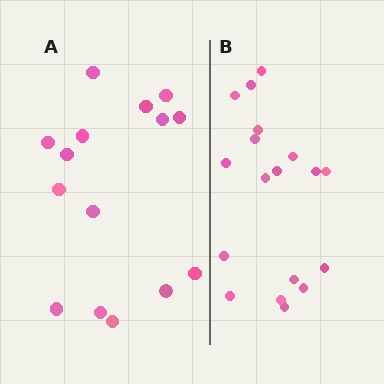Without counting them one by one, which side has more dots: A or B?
Region B (the right region) has more dots.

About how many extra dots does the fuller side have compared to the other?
Region B has just a few more — roughly 2 or 3 more dots than region A.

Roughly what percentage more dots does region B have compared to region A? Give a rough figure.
About 20% more.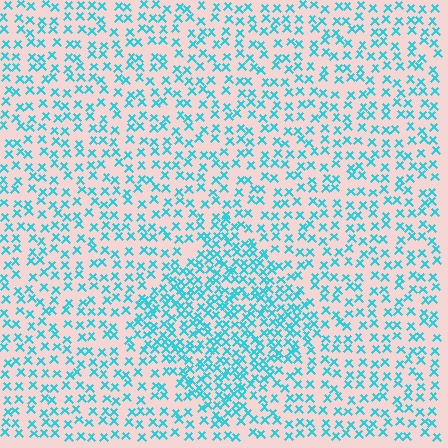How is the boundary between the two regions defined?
The boundary is defined by a change in element density (approximately 1.9x ratio). All elements are the same color, size, and shape.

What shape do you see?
I see a diamond.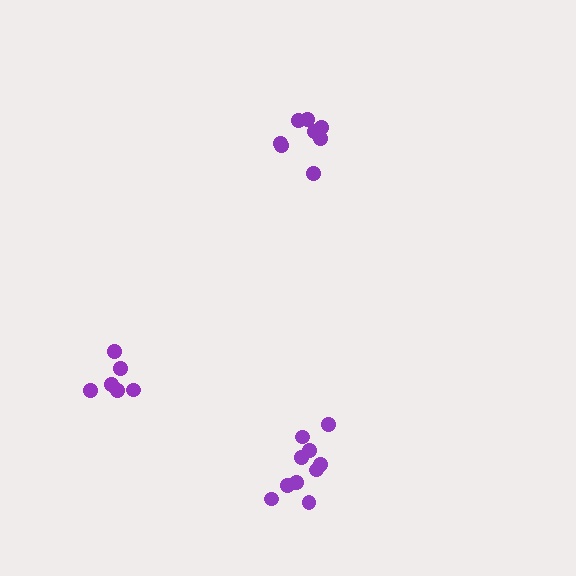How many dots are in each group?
Group 1: 8 dots, Group 2: 6 dots, Group 3: 10 dots (24 total).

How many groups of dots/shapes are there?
There are 3 groups.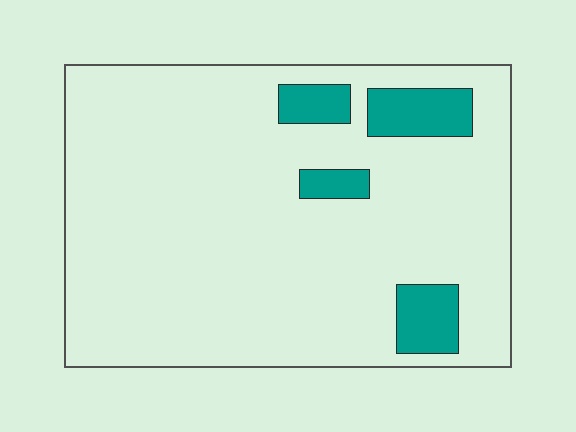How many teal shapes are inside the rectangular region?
4.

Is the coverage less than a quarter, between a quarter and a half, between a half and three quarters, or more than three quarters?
Less than a quarter.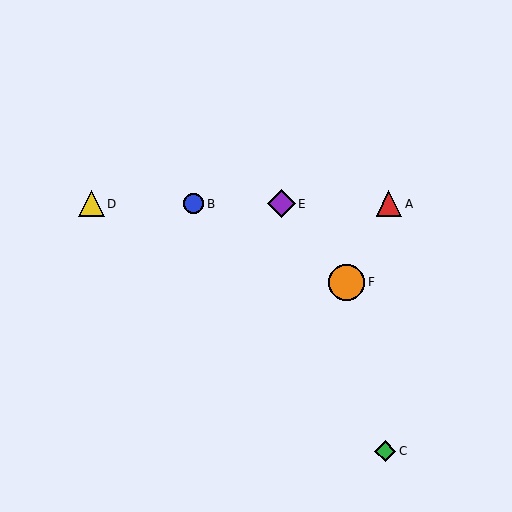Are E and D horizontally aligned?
Yes, both are at y≈204.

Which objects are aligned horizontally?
Objects A, B, D, E are aligned horizontally.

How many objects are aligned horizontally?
4 objects (A, B, D, E) are aligned horizontally.